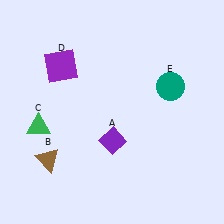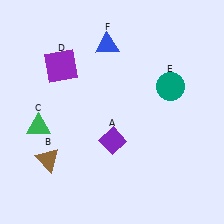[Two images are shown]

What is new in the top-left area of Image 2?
A blue triangle (F) was added in the top-left area of Image 2.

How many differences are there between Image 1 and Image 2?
There is 1 difference between the two images.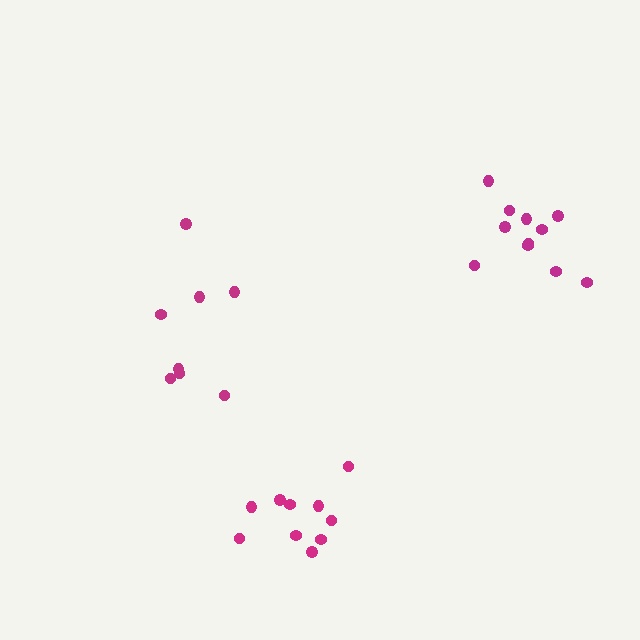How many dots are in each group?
Group 1: 8 dots, Group 2: 10 dots, Group 3: 11 dots (29 total).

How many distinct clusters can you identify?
There are 3 distinct clusters.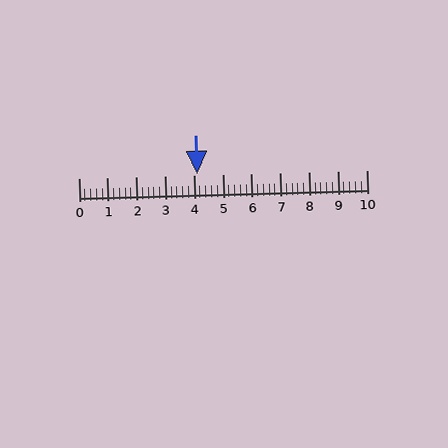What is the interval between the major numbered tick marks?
The major tick marks are spaced 1 units apart.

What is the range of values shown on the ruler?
The ruler shows values from 0 to 10.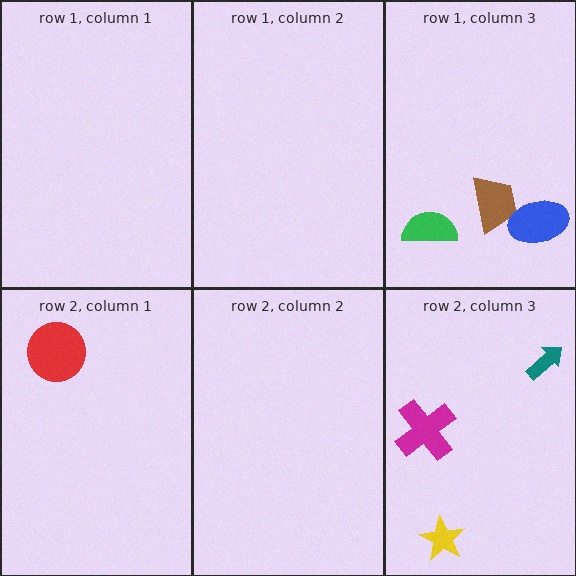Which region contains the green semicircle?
The row 1, column 3 region.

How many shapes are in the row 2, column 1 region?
1.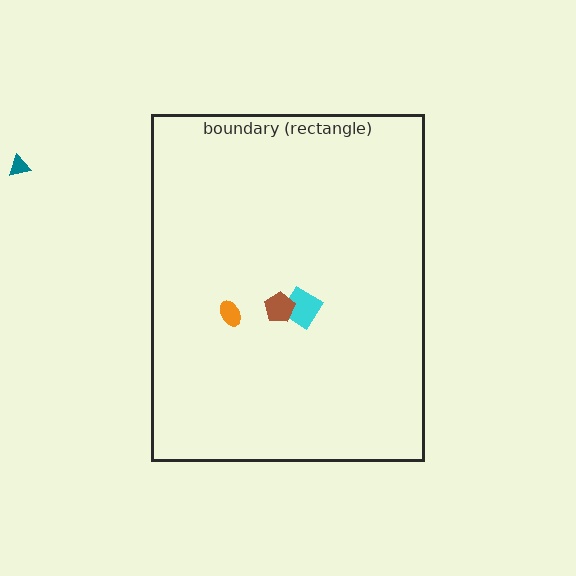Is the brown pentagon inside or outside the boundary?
Inside.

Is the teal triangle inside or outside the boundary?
Outside.